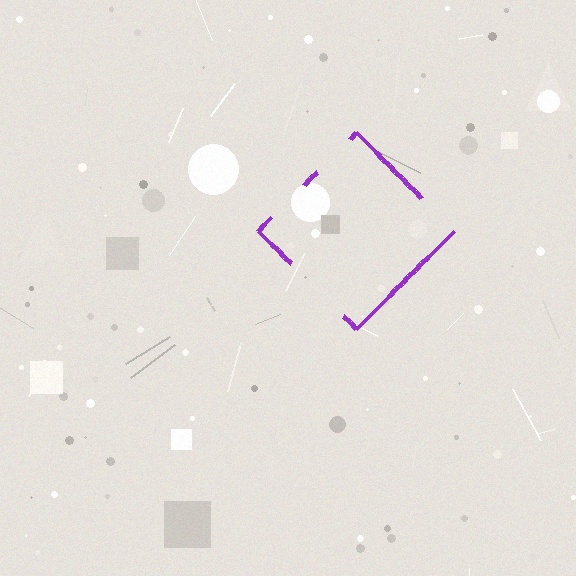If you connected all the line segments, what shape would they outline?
They would outline a diamond.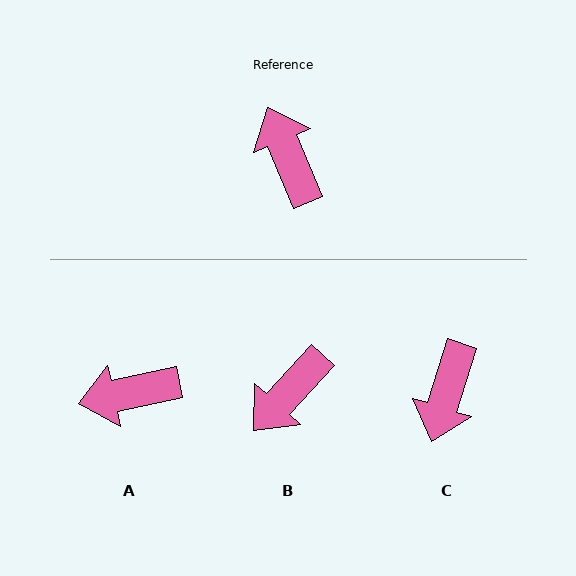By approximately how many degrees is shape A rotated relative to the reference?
Approximately 79 degrees counter-clockwise.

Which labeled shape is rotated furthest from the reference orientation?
C, about 140 degrees away.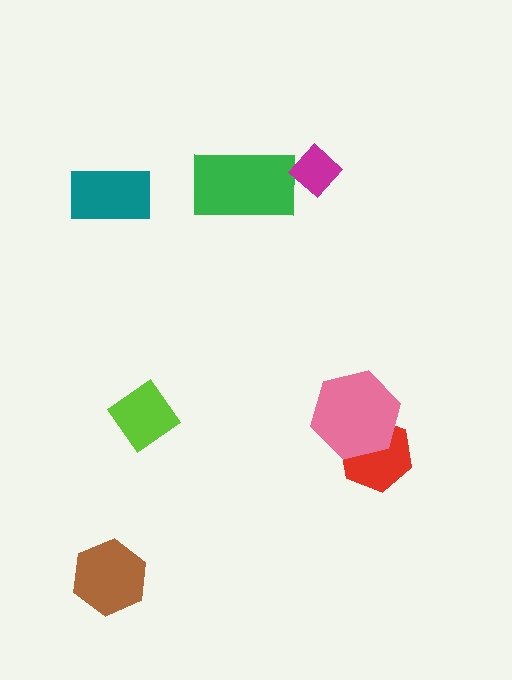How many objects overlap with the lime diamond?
0 objects overlap with the lime diamond.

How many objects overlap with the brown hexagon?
0 objects overlap with the brown hexagon.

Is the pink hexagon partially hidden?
No, no other shape covers it.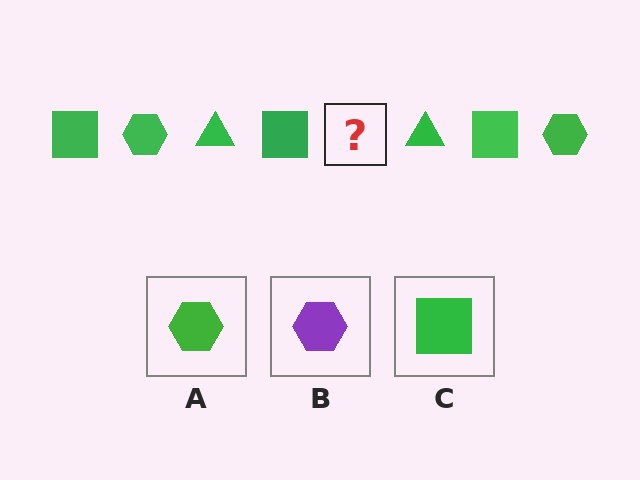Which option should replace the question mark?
Option A.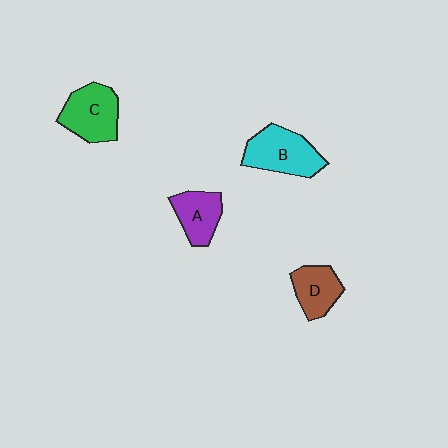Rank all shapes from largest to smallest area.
From largest to smallest: B (cyan), C (green), A (purple), D (brown).